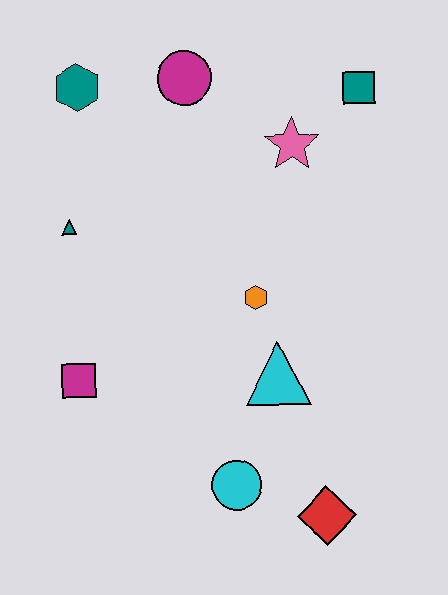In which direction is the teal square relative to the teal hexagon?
The teal square is to the right of the teal hexagon.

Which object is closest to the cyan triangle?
The orange hexagon is closest to the cyan triangle.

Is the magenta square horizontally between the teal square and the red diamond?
No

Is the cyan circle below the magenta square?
Yes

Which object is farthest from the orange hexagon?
The teal hexagon is farthest from the orange hexagon.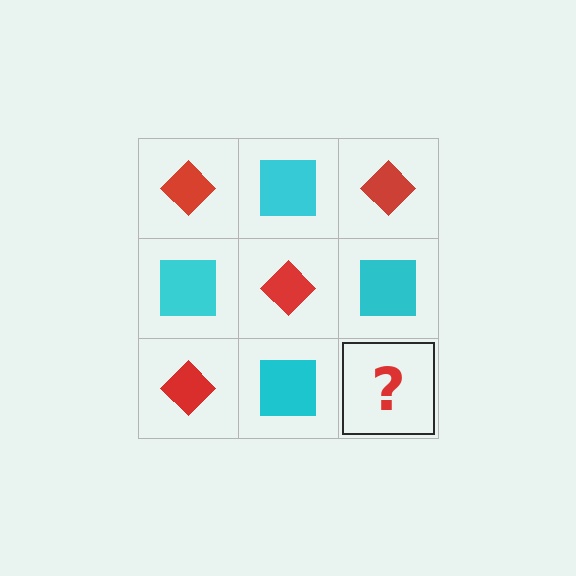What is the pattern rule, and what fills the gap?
The rule is that it alternates red diamond and cyan square in a checkerboard pattern. The gap should be filled with a red diamond.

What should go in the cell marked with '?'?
The missing cell should contain a red diamond.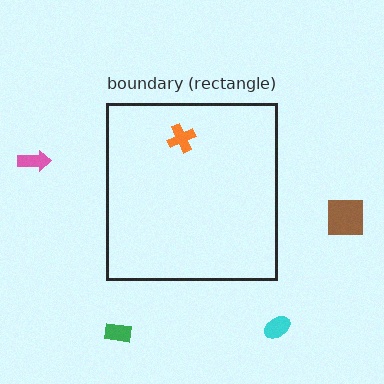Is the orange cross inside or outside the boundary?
Inside.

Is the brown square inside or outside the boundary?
Outside.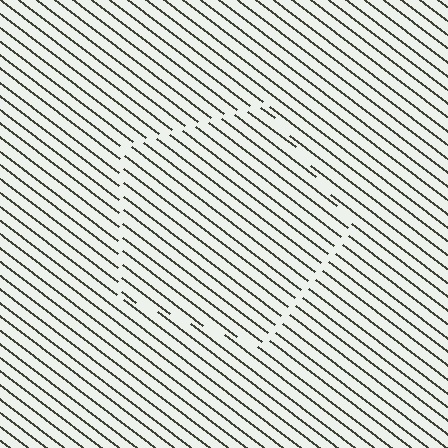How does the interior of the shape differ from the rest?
The interior of the shape contains the same grating, shifted by half a period — the contour is defined by the phase discontinuity where line-ends from the inner and outer gratings abut.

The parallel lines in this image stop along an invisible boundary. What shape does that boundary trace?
An illusory pentagon. The interior of the shape contains the same grating, shifted by half a period — the contour is defined by the phase discontinuity where line-ends from the inner and outer gratings abut.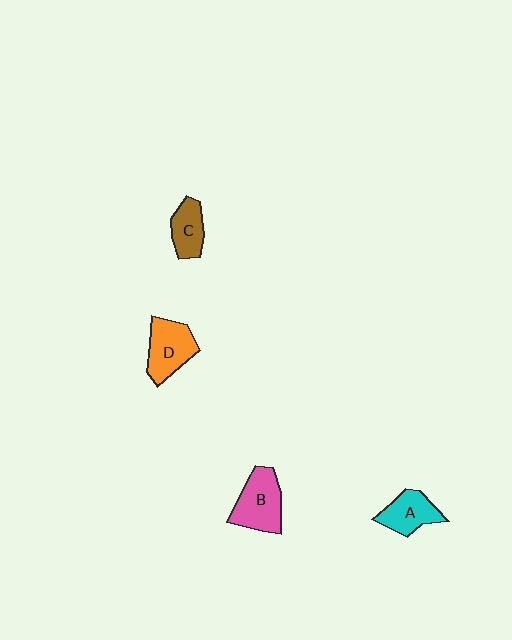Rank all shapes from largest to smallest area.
From largest to smallest: B (pink), D (orange), A (cyan), C (brown).